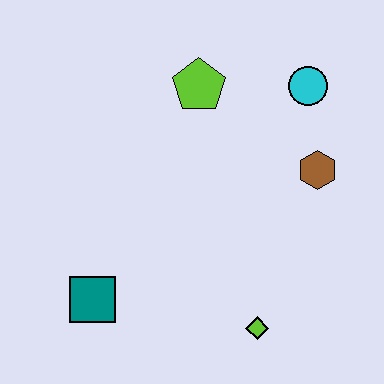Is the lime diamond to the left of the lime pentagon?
No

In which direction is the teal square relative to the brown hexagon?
The teal square is to the left of the brown hexagon.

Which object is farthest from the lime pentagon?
The lime diamond is farthest from the lime pentagon.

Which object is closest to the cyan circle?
The brown hexagon is closest to the cyan circle.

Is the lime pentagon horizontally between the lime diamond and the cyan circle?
No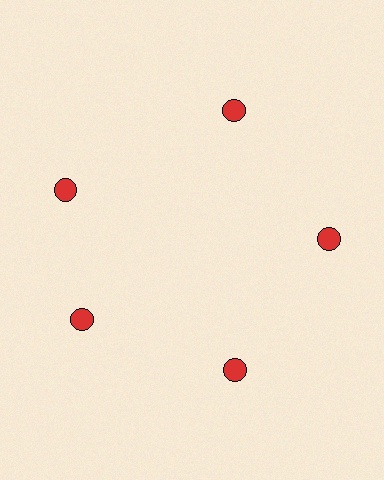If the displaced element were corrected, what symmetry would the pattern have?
It would have 5-fold rotational symmetry — the pattern would map onto itself every 72 degrees.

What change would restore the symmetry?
The symmetry would be restored by rotating it back into even spacing with its neighbors so that all 5 circles sit at equal angles and equal distance from the center.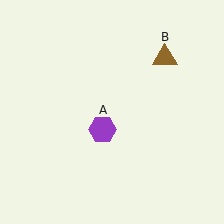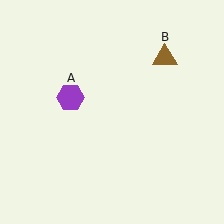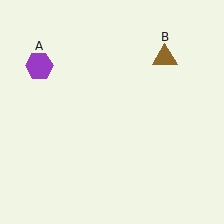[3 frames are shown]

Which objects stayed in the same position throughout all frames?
Brown triangle (object B) remained stationary.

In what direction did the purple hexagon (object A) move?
The purple hexagon (object A) moved up and to the left.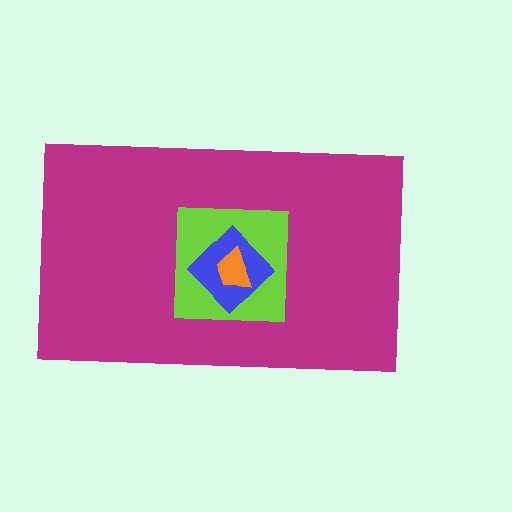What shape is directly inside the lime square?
The blue diamond.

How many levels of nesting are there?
4.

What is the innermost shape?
The orange trapezoid.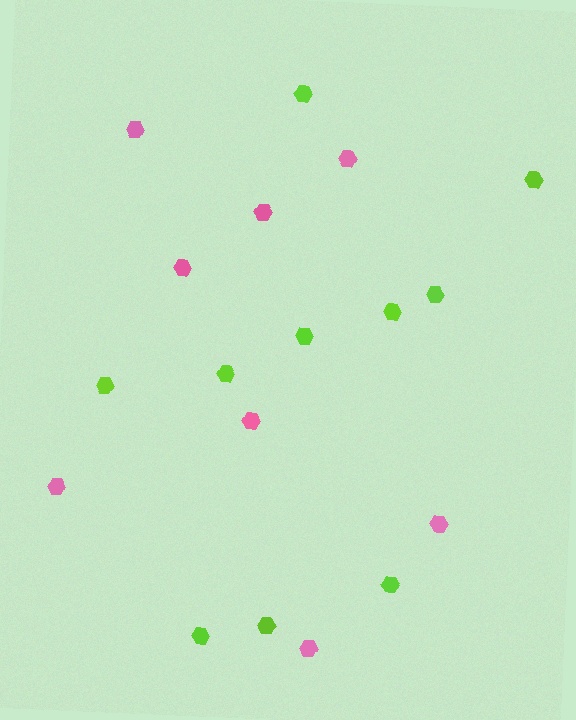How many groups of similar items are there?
There are 2 groups: one group of pink hexagons (8) and one group of lime hexagons (10).